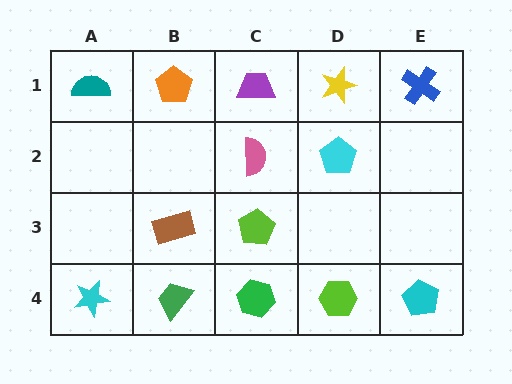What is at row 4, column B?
A green trapezoid.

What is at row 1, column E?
A blue cross.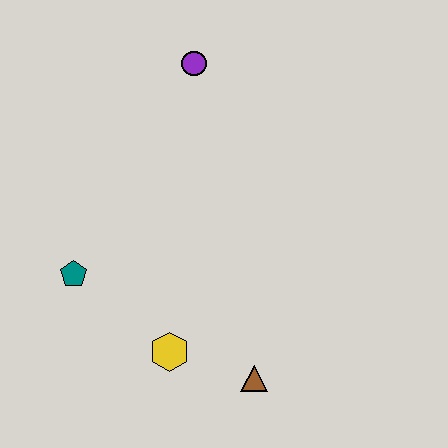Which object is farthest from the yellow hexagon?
The purple circle is farthest from the yellow hexagon.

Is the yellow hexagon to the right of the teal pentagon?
Yes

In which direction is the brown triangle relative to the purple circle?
The brown triangle is below the purple circle.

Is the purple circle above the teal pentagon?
Yes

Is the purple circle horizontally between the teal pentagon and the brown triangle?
Yes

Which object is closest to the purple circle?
The teal pentagon is closest to the purple circle.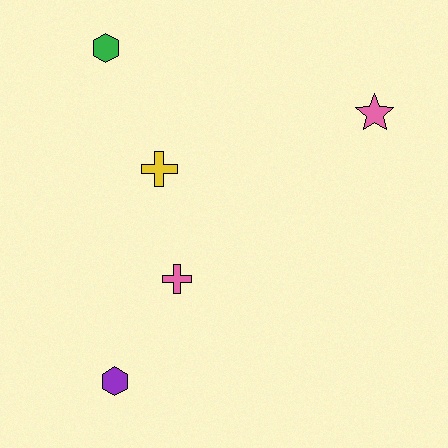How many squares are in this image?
There are no squares.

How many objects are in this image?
There are 5 objects.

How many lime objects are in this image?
There are no lime objects.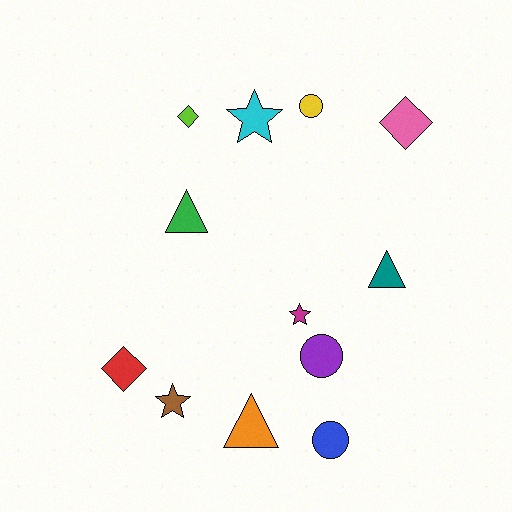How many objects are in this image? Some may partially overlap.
There are 12 objects.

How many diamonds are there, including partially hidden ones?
There are 3 diamonds.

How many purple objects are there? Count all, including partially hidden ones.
There is 1 purple object.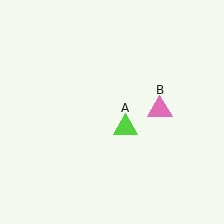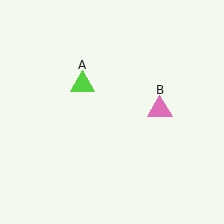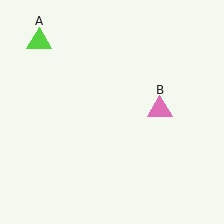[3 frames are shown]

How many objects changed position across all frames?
1 object changed position: lime triangle (object A).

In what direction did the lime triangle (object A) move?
The lime triangle (object A) moved up and to the left.